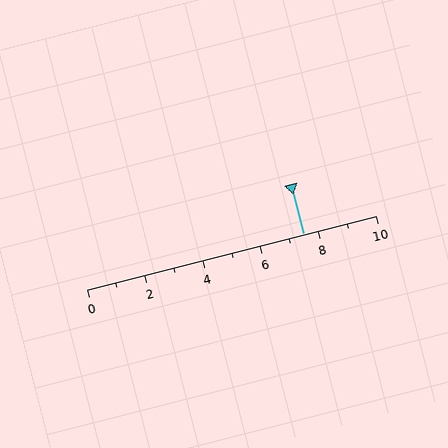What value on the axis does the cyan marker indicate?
The marker indicates approximately 7.5.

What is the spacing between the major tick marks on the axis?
The major ticks are spaced 2 apart.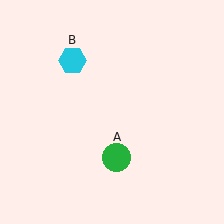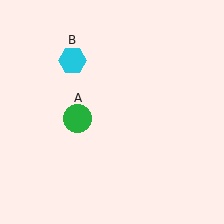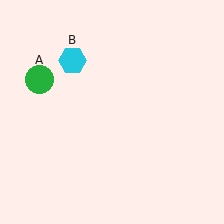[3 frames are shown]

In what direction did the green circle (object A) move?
The green circle (object A) moved up and to the left.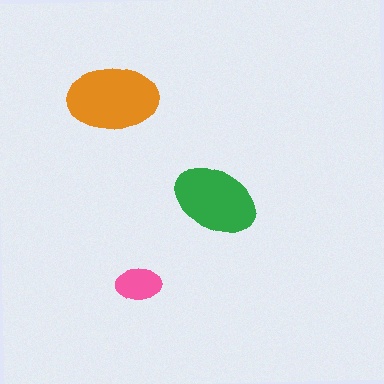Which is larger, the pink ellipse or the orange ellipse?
The orange one.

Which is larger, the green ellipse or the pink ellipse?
The green one.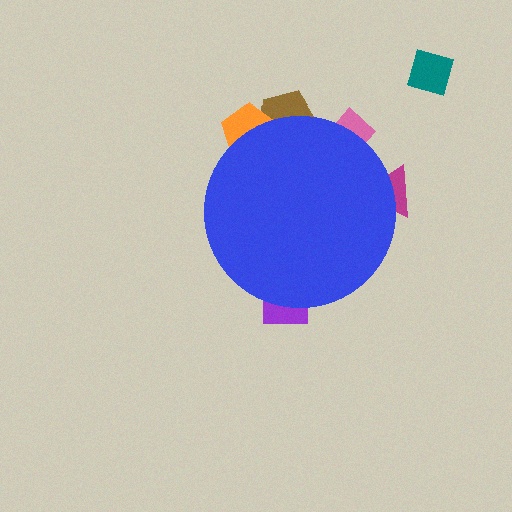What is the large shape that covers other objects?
A blue circle.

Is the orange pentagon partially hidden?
Yes, the orange pentagon is partially hidden behind the blue circle.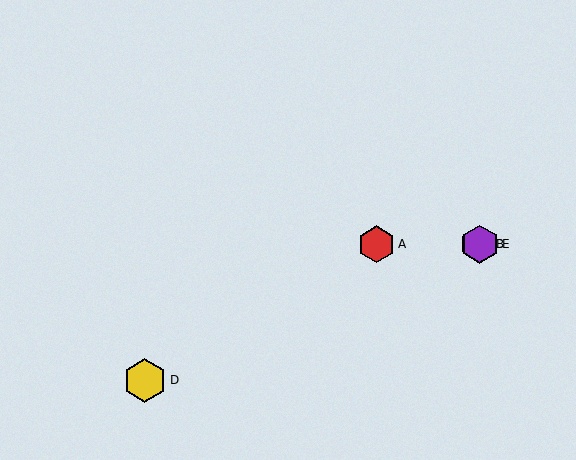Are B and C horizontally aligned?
Yes, both are at y≈244.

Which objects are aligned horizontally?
Objects A, B, C, E are aligned horizontally.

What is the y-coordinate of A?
Object A is at y≈244.